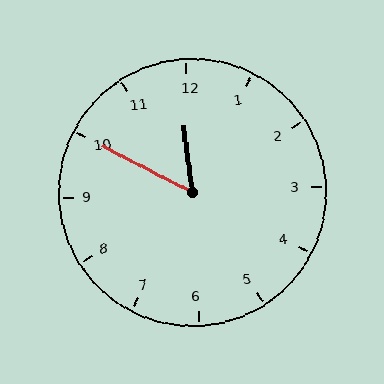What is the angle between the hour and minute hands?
Approximately 55 degrees.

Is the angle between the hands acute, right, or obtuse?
It is acute.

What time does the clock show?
11:50.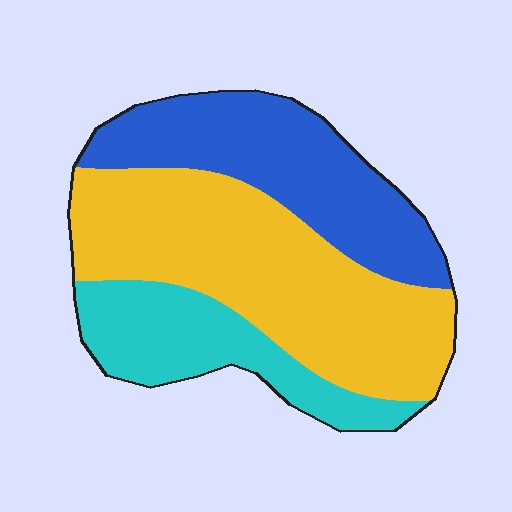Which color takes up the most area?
Yellow, at roughly 50%.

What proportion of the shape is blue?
Blue takes up about one third (1/3) of the shape.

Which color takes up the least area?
Cyan, at roughly 20%.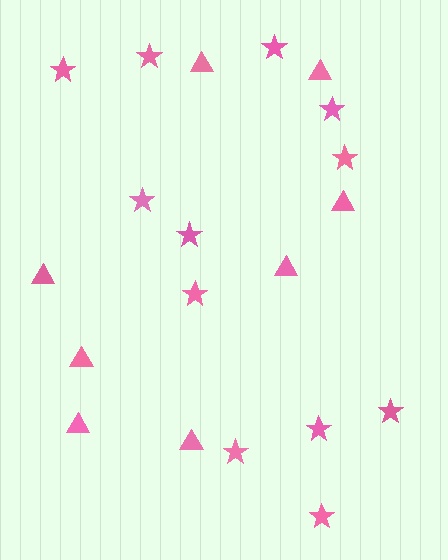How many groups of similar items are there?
There are 2 groups: one group of triangles (8) and one group of stars (12).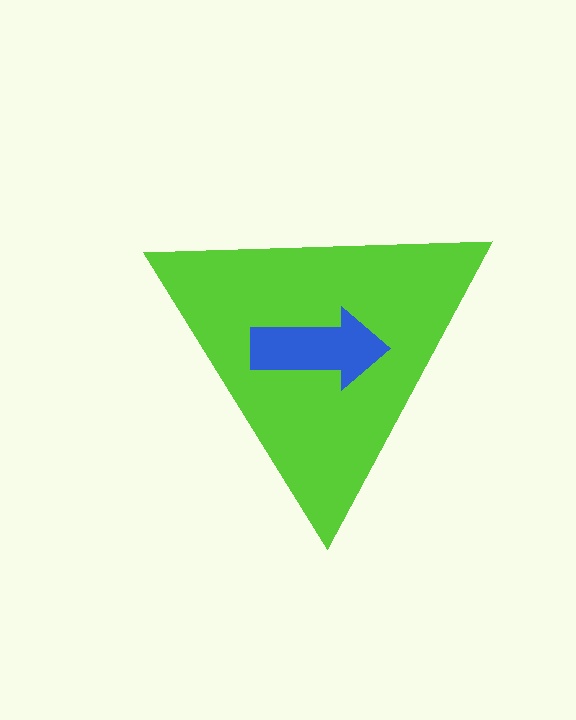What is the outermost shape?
The lime triangle.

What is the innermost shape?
The blue arrow.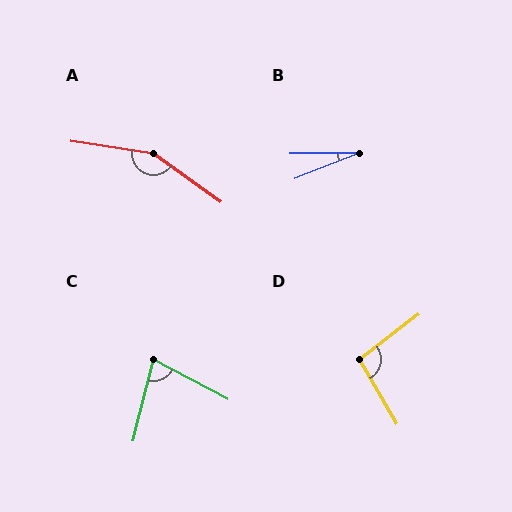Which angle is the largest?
A, at approximately 153 degrees.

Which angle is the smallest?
B, at approximately 21 degrees.